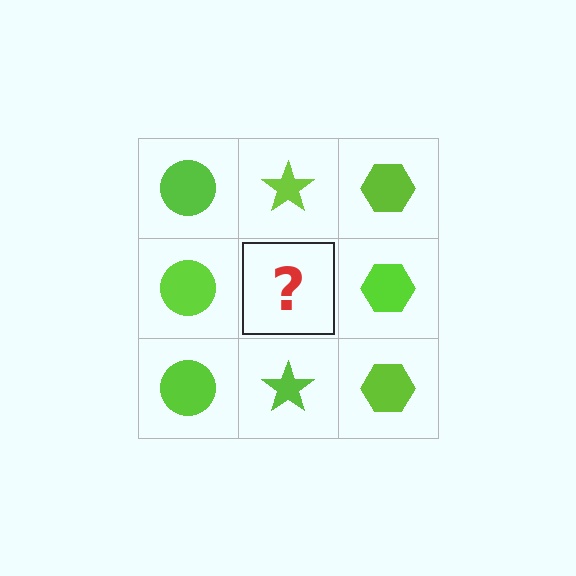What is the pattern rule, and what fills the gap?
The rule is that each column has a consistent shape. The gap should be filled with a lime star.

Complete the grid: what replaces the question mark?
The question mark should be replaced with a lime star.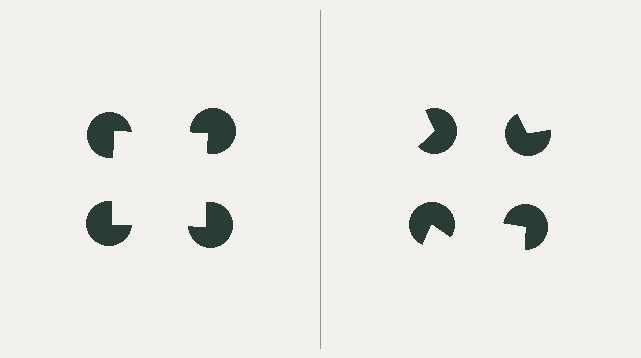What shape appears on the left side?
An illusory square.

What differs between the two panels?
The pac-man discs are positioned identically on both sides; only the wedge orientations differ. On the left they align to a square; on the right they are misaligned.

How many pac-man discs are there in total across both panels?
8 — 4 on each side.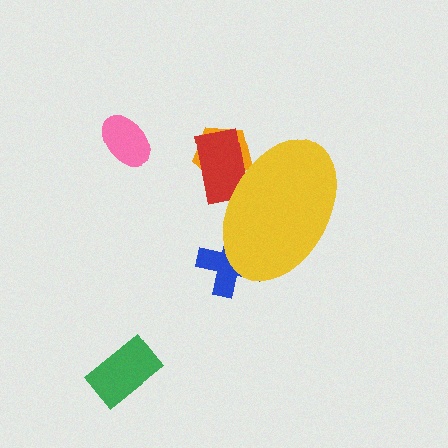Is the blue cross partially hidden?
Yes, the blue cross is partially hidden behind the yellow ellipse.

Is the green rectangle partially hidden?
No, the green rectangle is fully visible.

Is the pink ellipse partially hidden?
No, the pink ellipse is fully visible.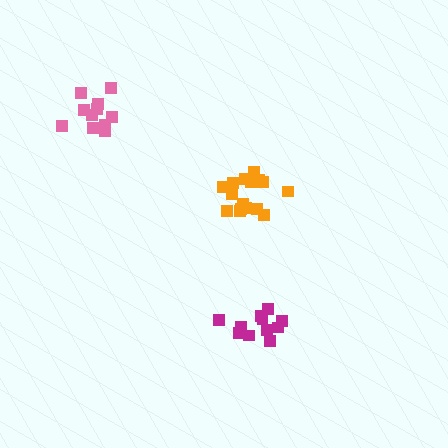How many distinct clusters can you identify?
There are 3 distinct clusters.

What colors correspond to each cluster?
The clusters are colored: orange, magenta, pink.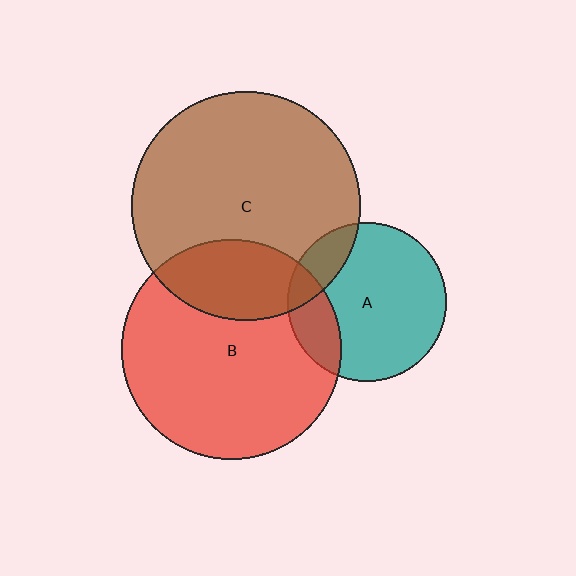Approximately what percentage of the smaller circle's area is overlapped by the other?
Approximately 15%.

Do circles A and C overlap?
Yes.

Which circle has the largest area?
Circle C (brown).